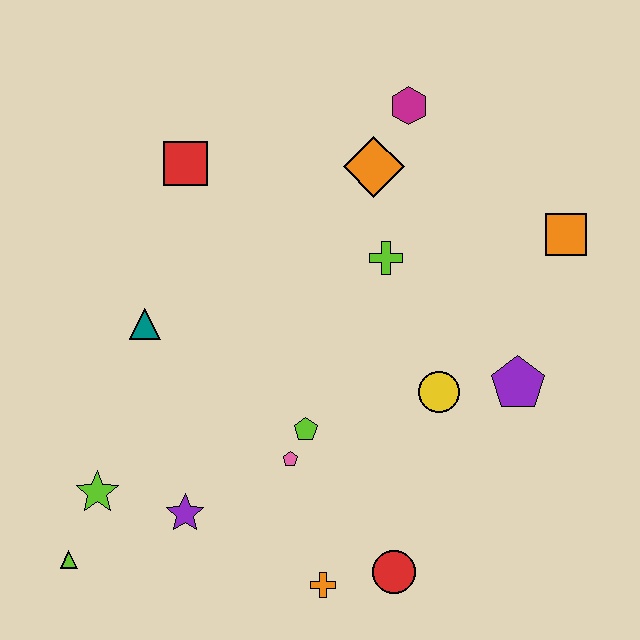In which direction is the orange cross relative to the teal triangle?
The orange cross is below the teal triangle.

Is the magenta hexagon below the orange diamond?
No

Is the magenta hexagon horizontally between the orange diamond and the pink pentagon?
No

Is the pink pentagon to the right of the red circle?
No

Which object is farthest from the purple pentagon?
The lime triangle is farthest from the purple pentagon.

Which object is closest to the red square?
The teal triangle is closest to the red square.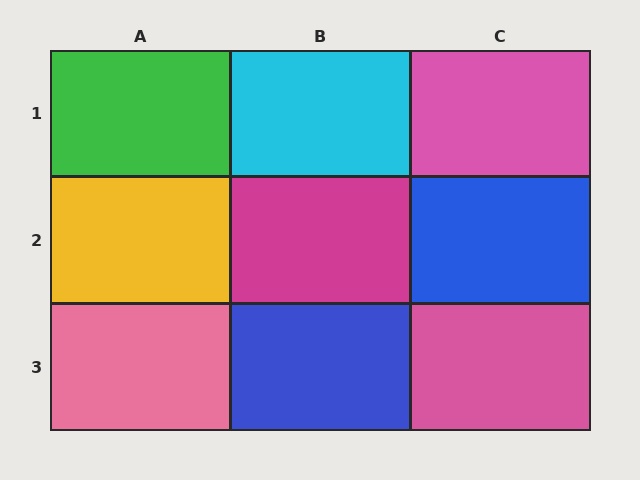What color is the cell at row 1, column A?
Green.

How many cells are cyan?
1 cell is cyan.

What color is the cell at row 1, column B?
Cyan.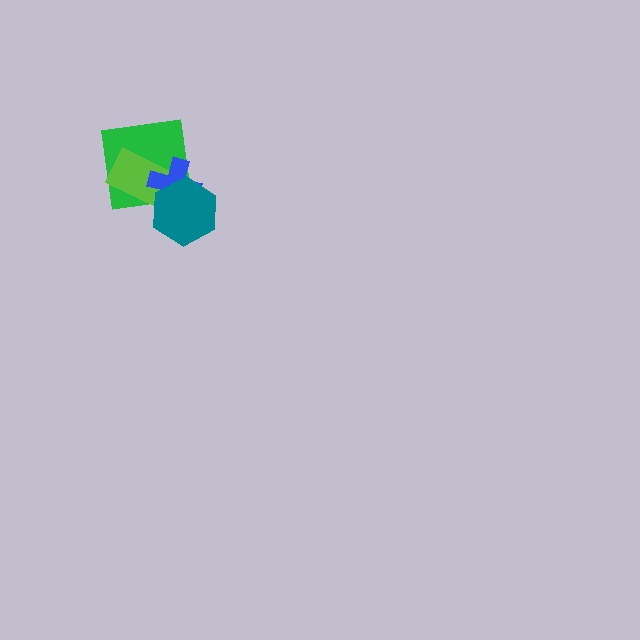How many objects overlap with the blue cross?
3 objects overlap with the blue cross.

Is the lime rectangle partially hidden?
Yes, it is partially covered by another shape.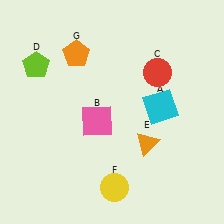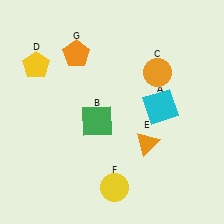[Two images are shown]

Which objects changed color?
B changed from pink to green. C changed from red to orange. D changed from lime to yellow.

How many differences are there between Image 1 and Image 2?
There are 3 differences between the two images.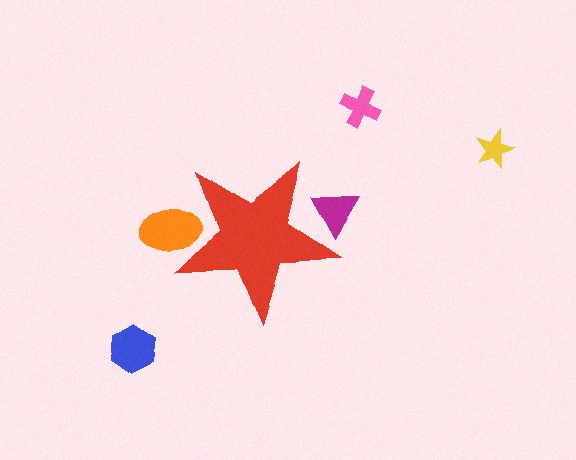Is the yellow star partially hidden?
No, the yellow star is fully visible.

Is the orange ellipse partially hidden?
Yes, the orange ellipse is partially hidden behind the red star.